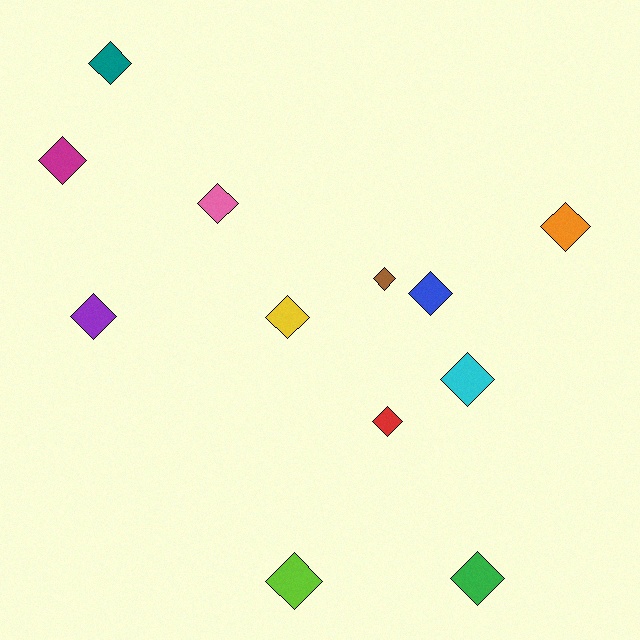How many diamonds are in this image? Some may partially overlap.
There are 12 diamonds.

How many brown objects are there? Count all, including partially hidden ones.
There is 1 brown object.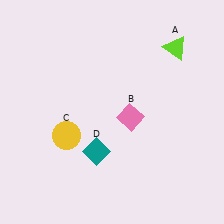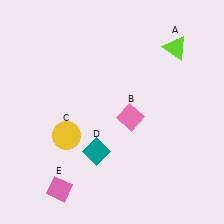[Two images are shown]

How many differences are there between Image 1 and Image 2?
There is 1 difference between the two images.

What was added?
A pink diamond (E) was added in Image 2.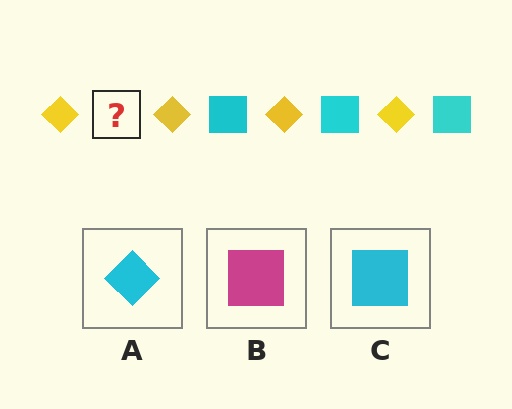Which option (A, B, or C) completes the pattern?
C.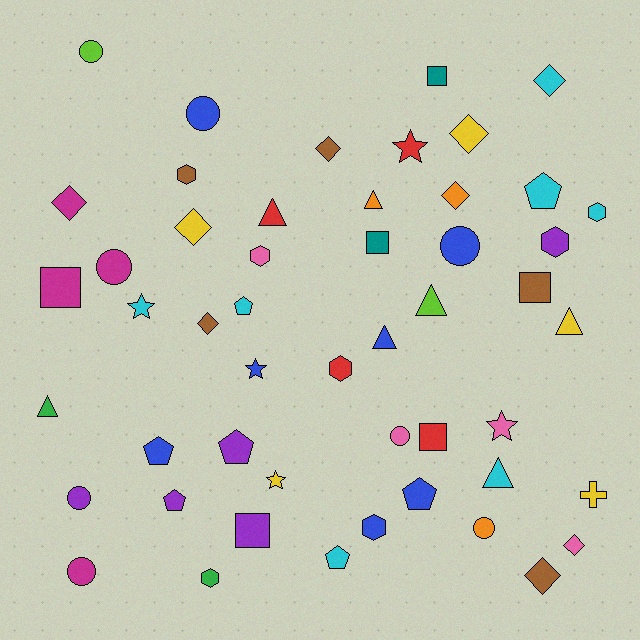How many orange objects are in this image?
There are 3 orange objects.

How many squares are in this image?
There are 6 squares.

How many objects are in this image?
There are 50 objects.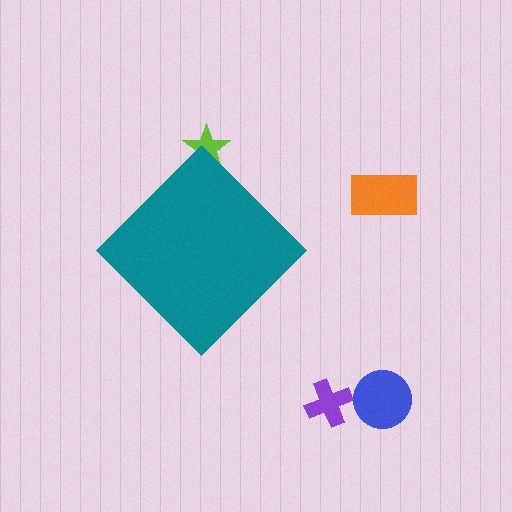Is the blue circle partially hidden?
No, the blue circle is fully visible.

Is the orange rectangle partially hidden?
No, the orange rectangle is fully visible.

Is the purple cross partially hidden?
No, the purple cross is fully visible.